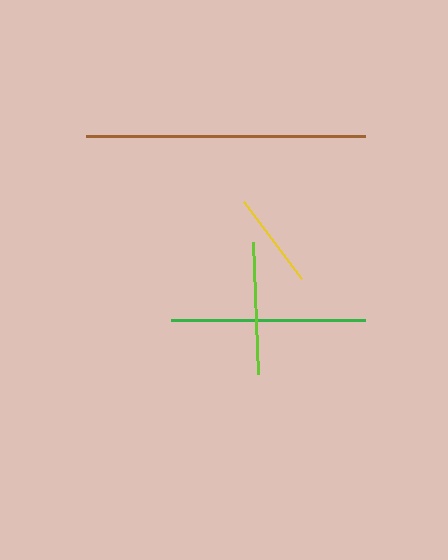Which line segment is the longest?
The brown line is the longest at approximately 279 pixels.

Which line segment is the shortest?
The yellow line is the shortest at approximately 97 pixels.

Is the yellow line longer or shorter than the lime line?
The lime line is longer than the yellow line.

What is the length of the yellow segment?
The yellow segment is approximately 97 pixels long.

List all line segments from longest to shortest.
From longest to shortest: brown, green, lime, yellow.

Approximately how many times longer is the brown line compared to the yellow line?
The brown line is approximately 2.9 times the length of the yellow line.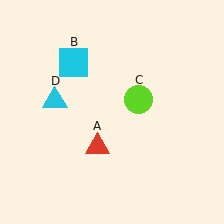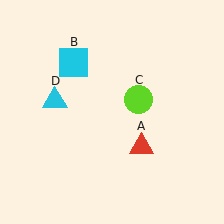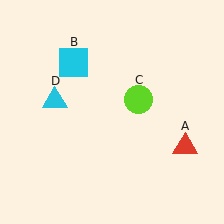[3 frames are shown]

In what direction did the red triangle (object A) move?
The red triangle (object A) moved right.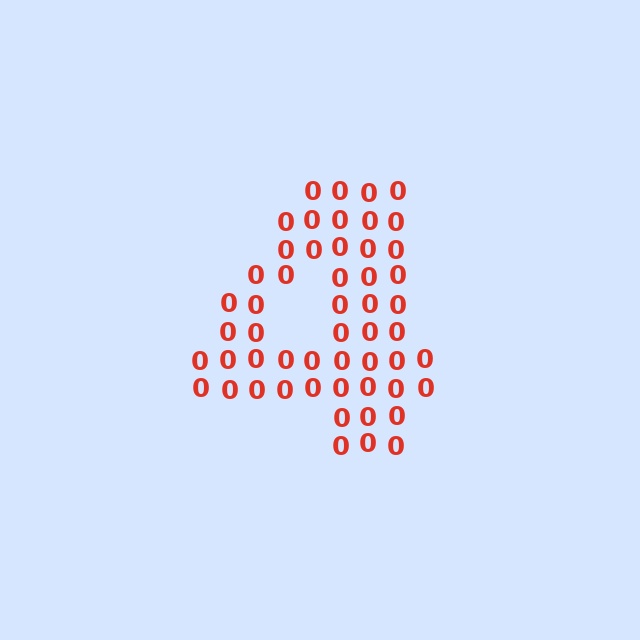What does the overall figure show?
The overall figure shows the digit 4.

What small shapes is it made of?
It is made of small digit 0's.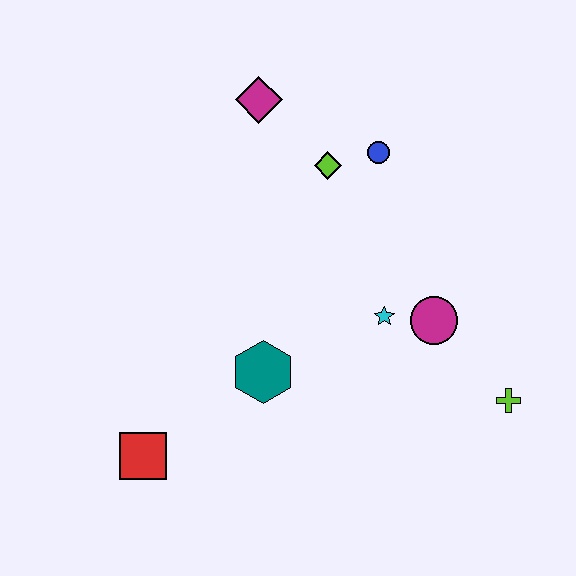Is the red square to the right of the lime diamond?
No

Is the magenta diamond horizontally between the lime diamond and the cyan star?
No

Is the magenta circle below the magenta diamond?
Yes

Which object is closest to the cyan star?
The magenta circle is closest to the cyan star.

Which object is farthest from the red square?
The blue circle is farthest from the red square.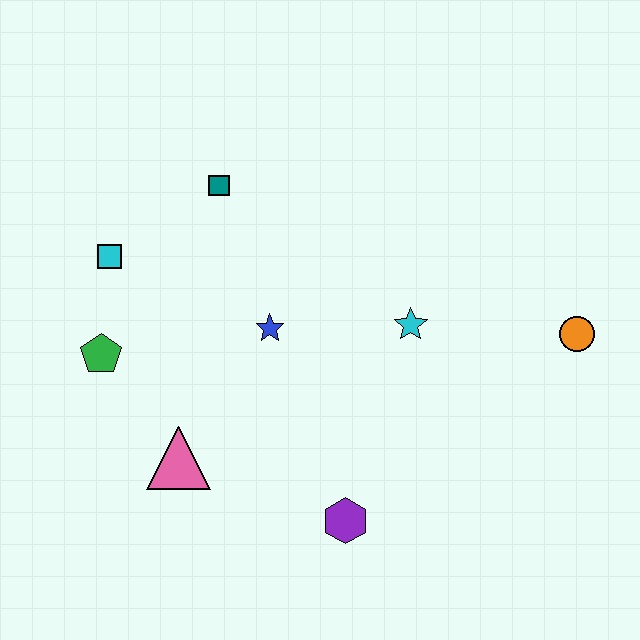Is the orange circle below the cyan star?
Yes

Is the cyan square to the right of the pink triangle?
No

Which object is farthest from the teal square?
The orange circle is farthest from the teal square.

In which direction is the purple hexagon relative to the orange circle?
The purple hexagon is to the left of the orange circle.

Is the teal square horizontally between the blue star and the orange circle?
No